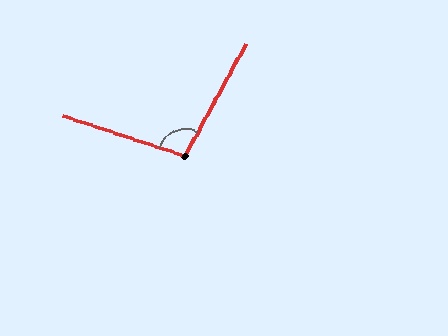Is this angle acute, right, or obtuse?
It is obtuse.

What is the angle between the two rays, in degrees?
Approximately 100 degrees.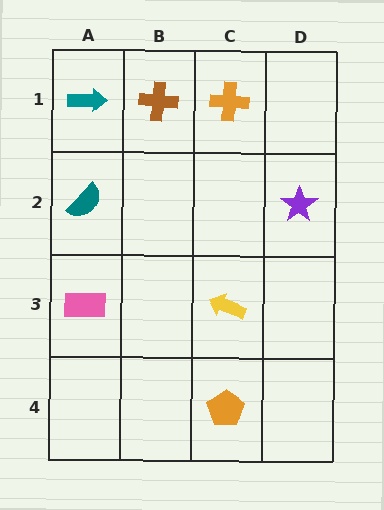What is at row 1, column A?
A teal arrow.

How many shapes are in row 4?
1 shape.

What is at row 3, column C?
A yellow arrow.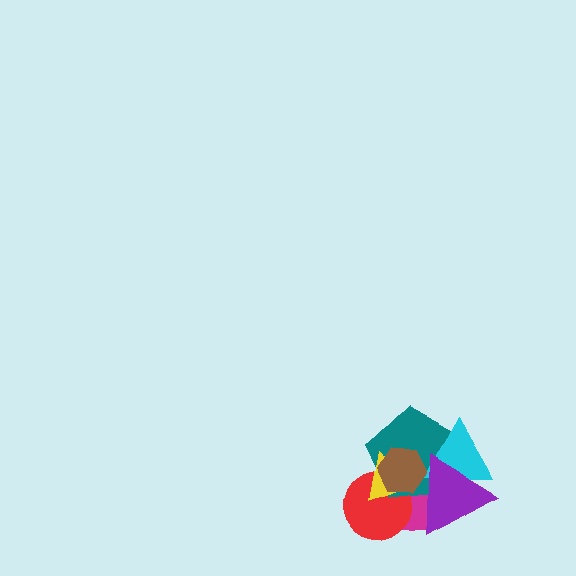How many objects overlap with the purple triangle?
5 objects overlap with the purple triangle.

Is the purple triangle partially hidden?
No, no other shape covers it.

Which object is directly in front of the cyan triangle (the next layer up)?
The brown hexagon is directly in front of the cyan triangle.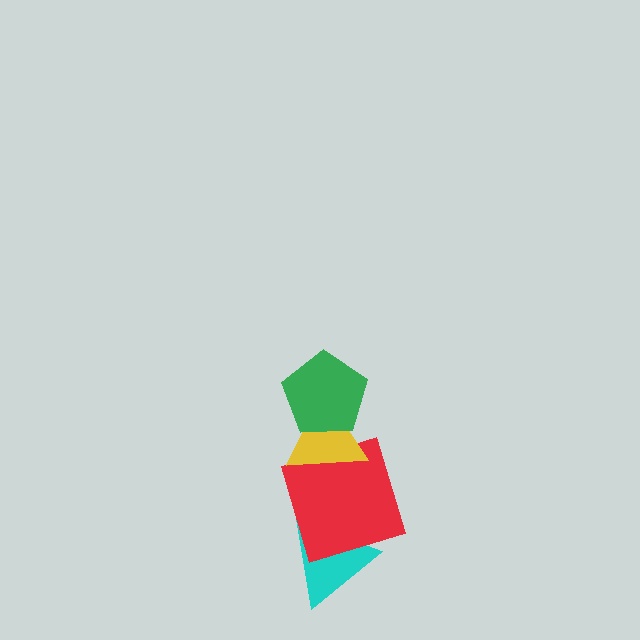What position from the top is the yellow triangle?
The yellow triangle is 2nd from the top.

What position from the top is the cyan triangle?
The cyan triangle is 4th from the top.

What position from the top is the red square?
The red square is 3rd from the top.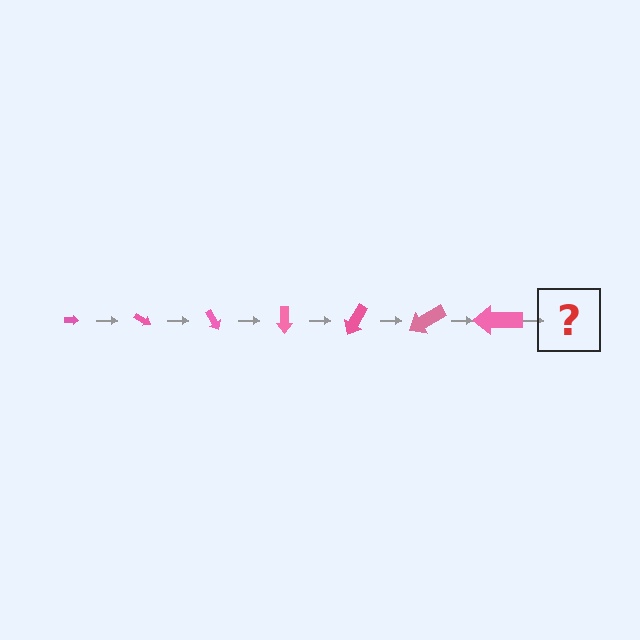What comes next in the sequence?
The next element should be an arrow, larger than the previous one and rotated 210 degrees from the start.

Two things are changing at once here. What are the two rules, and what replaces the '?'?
The two rules are that the arrow grows larger each step and it rotates 30 degrees each step. The '?' should be an arrow, larger than the previous one and rotated 210 degrees from the start.